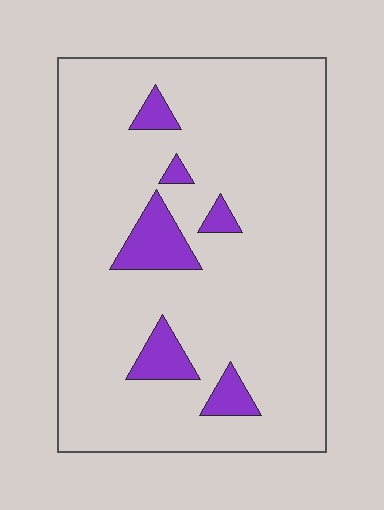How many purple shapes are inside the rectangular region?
6.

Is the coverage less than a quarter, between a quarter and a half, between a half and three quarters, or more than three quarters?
Less than a quarter.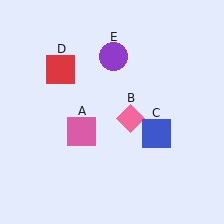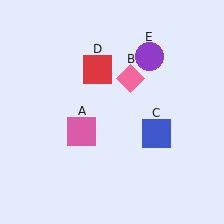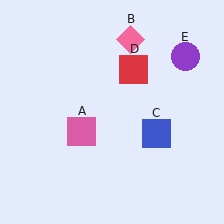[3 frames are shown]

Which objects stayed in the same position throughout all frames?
Pink square (object A) and blue square (object C) remained stationary.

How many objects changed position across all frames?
3 objects changed position: pink diamond (object B), red square (object D), purple circle (object E).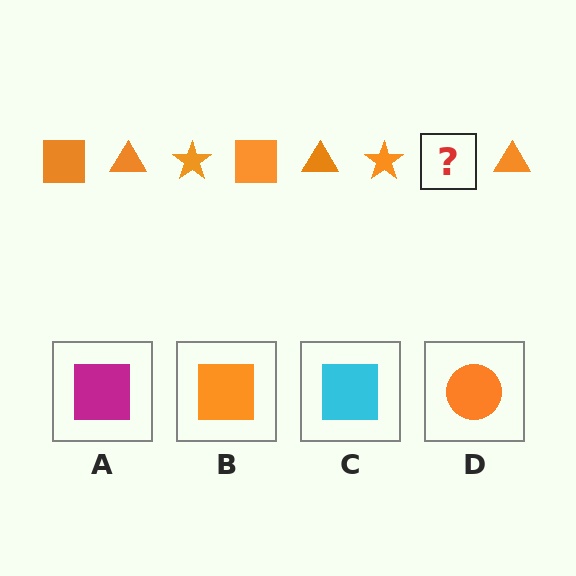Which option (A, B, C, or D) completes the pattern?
B.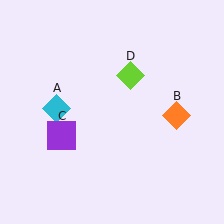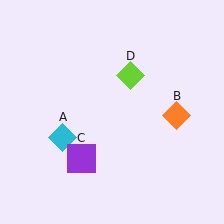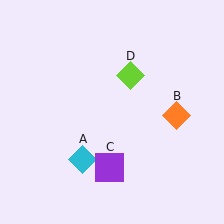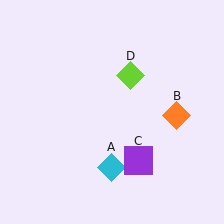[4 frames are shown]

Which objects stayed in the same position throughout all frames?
Orange diamond (object B) and lime diamond (object D) remained stationary.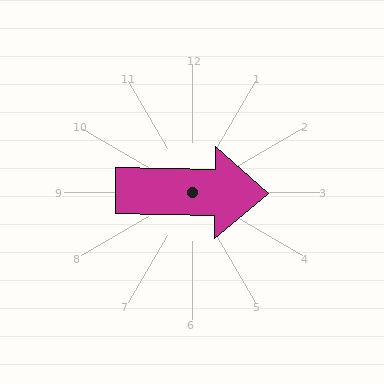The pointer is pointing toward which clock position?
Roughly 3 o'clock.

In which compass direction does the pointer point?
East.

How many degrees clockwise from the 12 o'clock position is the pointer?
Approximately 91 degrees.